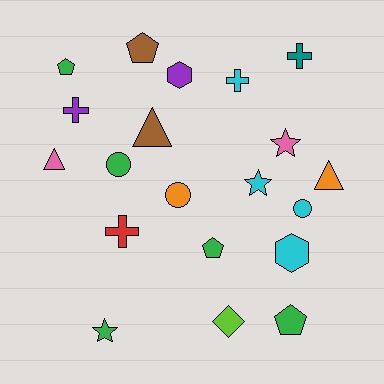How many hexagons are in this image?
There are 2 hexagons.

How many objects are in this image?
There are 20 objects.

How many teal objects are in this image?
There is 1 teal object.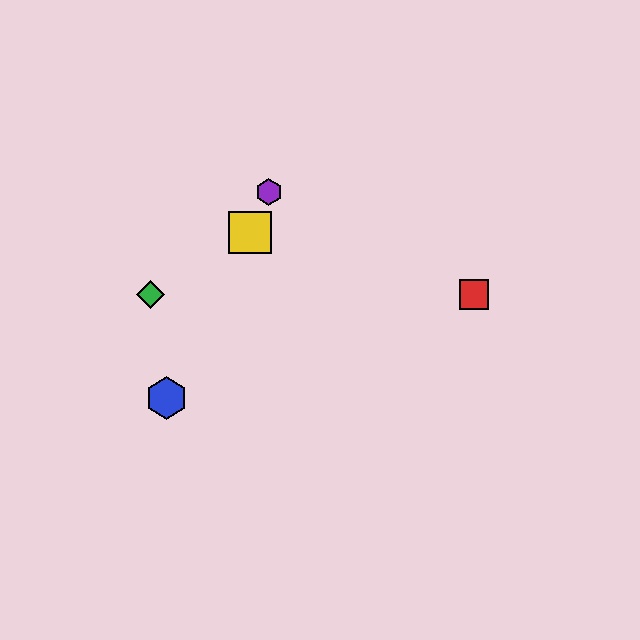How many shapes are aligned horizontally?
2 shapes (the red square, the green diamond) are aligned horizontally.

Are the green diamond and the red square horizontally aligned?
Yes, both are at y≈295.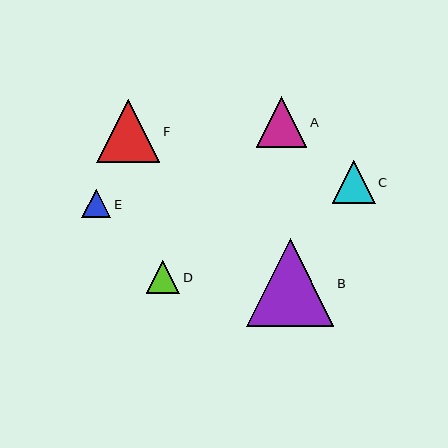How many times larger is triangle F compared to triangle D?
Triangle F is approximately 1.9 times the size of triangle D.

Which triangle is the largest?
Triangle B is the largest with a size of approximately 87 pixels.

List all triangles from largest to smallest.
From largest to smallest: B, F, A, C, D, E.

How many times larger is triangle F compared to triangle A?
Triangle F is approximately 1.2 times the size of triangle A.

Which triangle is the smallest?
Triangle E is the smallest with a size of approximately 29 pixels.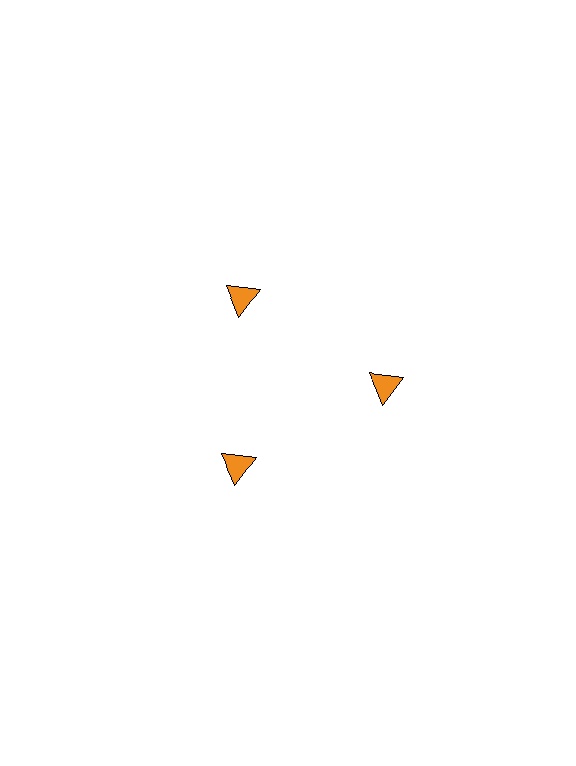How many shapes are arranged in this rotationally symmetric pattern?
There are 3 shapes, arranged in 3 groups of 1.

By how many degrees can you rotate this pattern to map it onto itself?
The pattern maps onto itself every 120 degrees of rotation.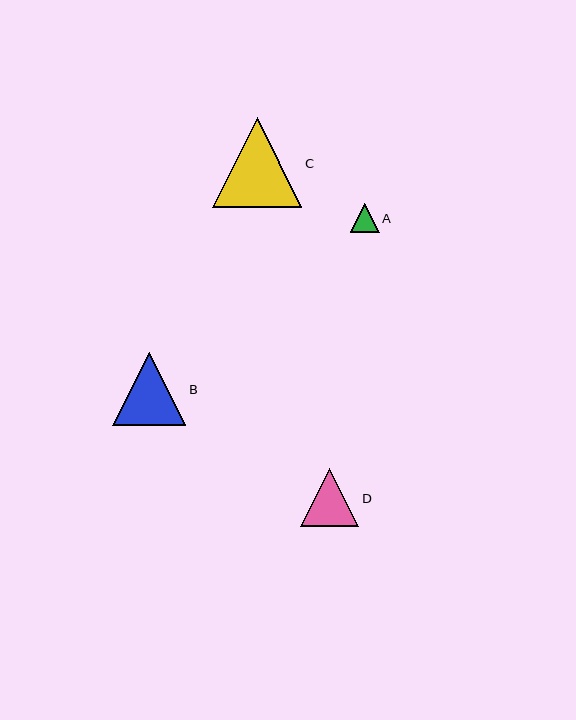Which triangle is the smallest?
Triangle A is the smallest with a size of approximately 29 pixels.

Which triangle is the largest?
Triangle C is the largest with a size of approximately 89 pixels.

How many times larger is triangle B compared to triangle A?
Triangle B is approximately 2.5 times the size of triangle A.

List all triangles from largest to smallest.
From largest to smallest: C, B, D, A.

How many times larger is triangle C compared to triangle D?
Triangle C is approximately 1.5 times the size of triangle D.